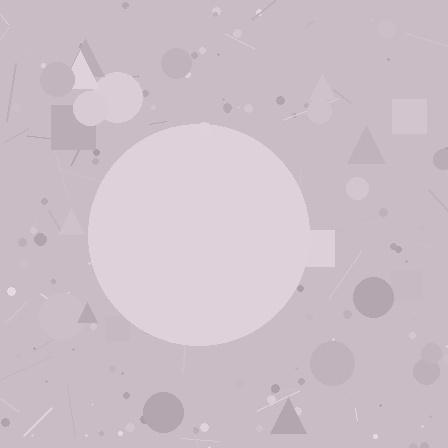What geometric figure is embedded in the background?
A circle is embedded in the background.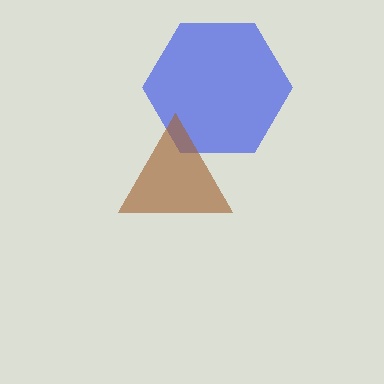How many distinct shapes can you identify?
There are 2 distinct shapes: a blue hexagon, a brown triangle.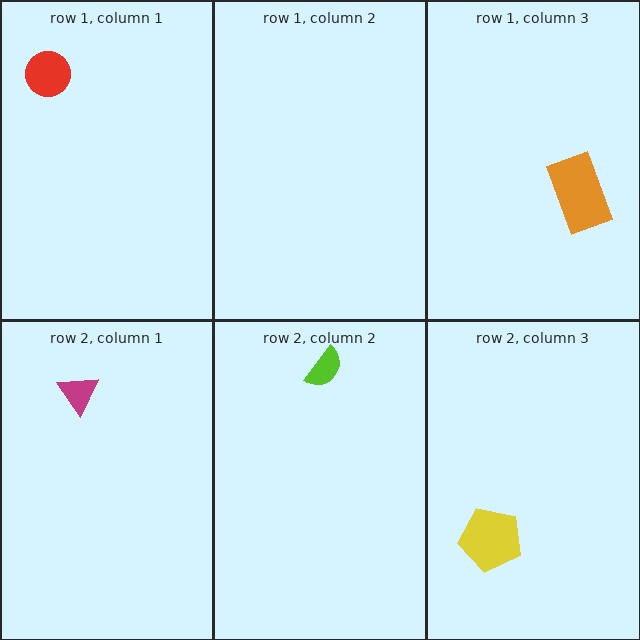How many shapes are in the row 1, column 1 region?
1.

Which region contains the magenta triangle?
The row 2, column 1 region.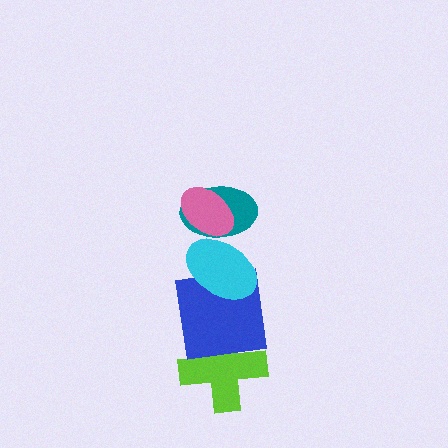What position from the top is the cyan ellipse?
The cyan ellipse is 3rd from the top.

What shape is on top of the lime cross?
The blue square is on top of the lime cross.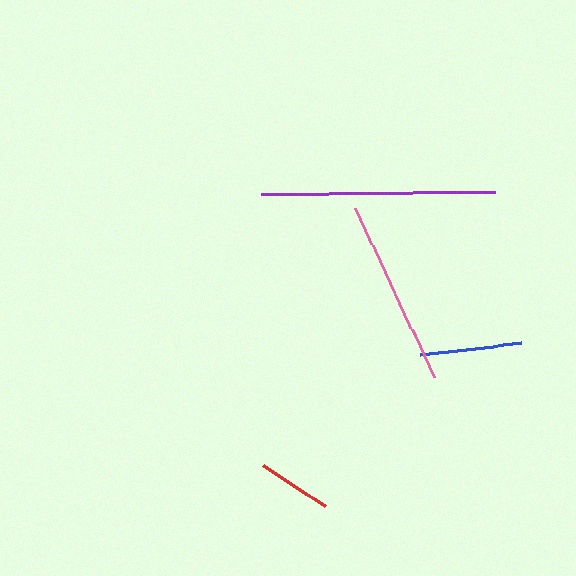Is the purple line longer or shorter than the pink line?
The purple line is longer than the pink line.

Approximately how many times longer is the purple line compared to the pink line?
The purple line is approximately 1.3 times the length of the pink line.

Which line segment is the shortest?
The red line is the shortest at approximately 73 pixels.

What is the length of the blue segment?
The blue segment is approximately 102 pixels long.